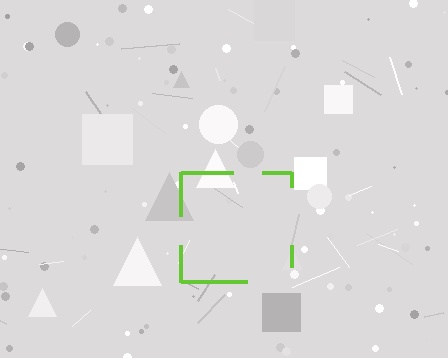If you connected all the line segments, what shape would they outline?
They would outline a square.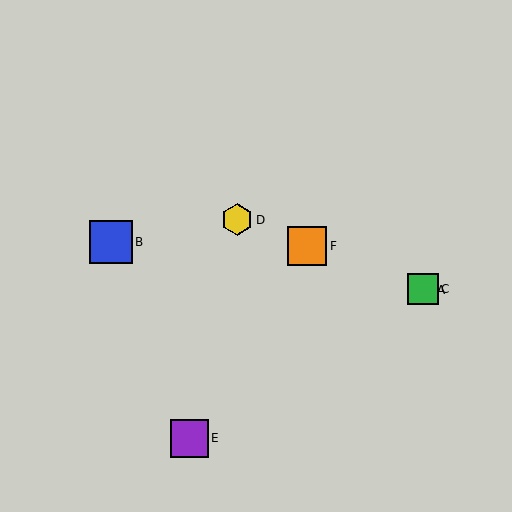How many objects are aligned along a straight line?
4 objects (A, C, D, F) are aligned along a straight line.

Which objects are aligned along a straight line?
Objects A, C, D, F are aligned along a straight line.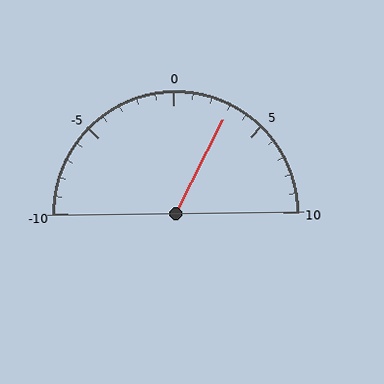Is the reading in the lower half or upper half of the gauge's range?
The reading is in the upper half of the range (-10 to 10).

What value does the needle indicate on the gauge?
The needle indicates approximately 3.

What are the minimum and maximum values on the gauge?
The gauge ranges from -10 to 10.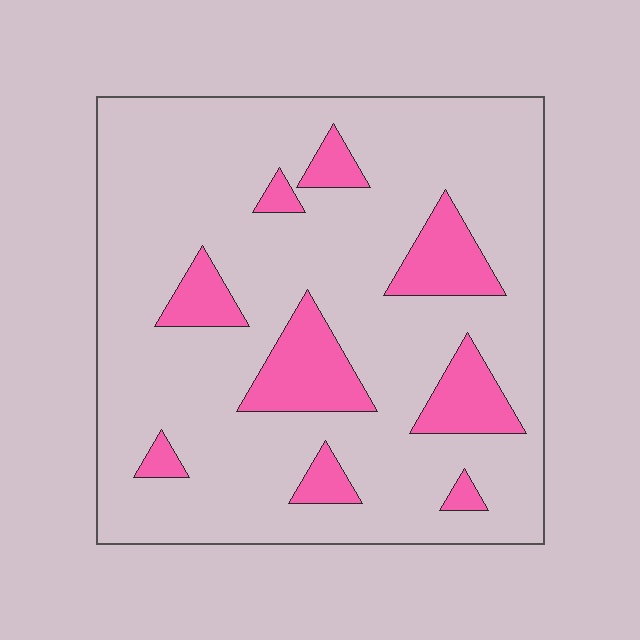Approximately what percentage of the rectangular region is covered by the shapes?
Approximately 15%.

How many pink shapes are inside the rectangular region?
9.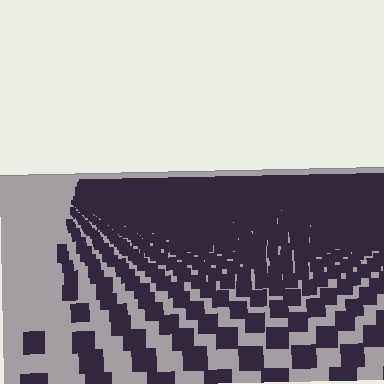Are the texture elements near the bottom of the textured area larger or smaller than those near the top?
Larger. Near the bottom, elements are closer to the viewer and appear at a bigger on-screen size.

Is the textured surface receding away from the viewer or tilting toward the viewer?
The surface is receding away from the viewer. Texture elements get smaller and denser toward the top.